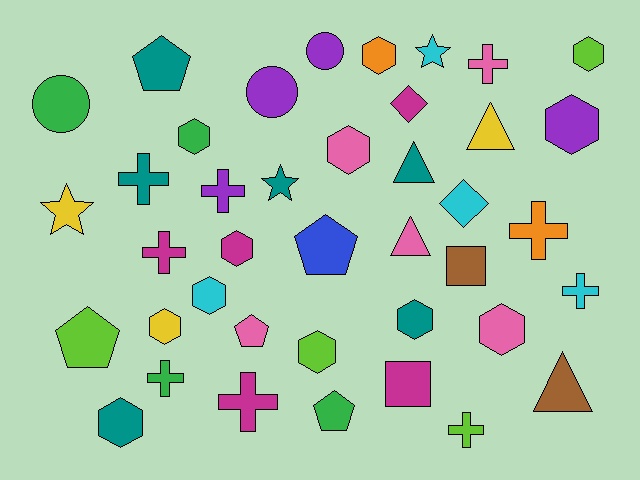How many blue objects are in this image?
There is 1 blue object.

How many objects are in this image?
There are 40 objects.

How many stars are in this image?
There are 3 stars.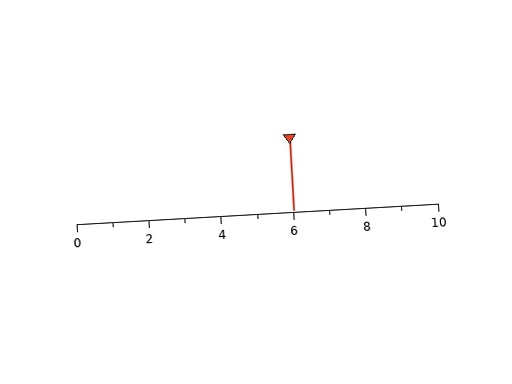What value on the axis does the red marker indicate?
The marker indicates approximately 6.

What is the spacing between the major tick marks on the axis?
The major ticks are spaced 2 apart.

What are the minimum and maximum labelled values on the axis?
The axis runs from 0 to 10.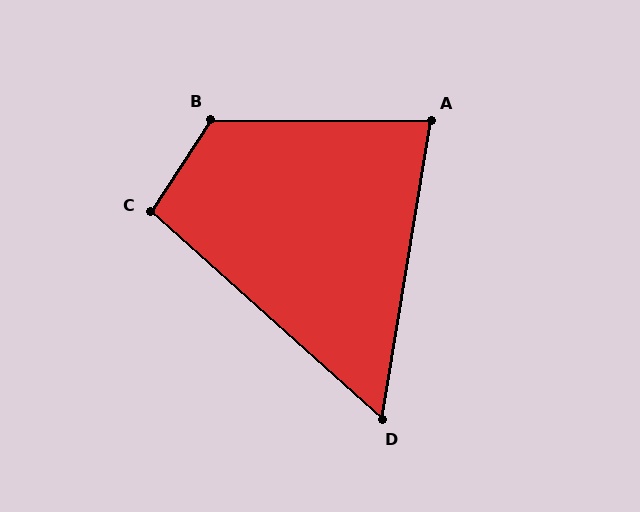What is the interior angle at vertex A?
Approximately 81 degrees (acute).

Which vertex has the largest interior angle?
B, at approximately 123 degrees.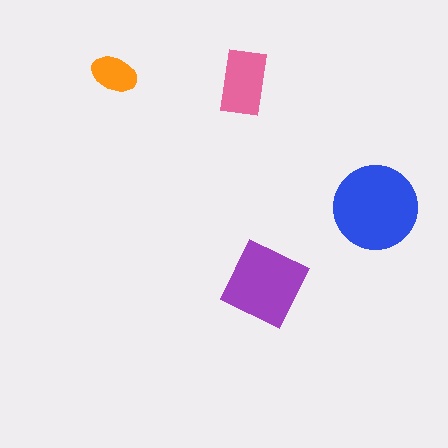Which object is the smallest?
The orange ellipse.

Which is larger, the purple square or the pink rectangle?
The purple square.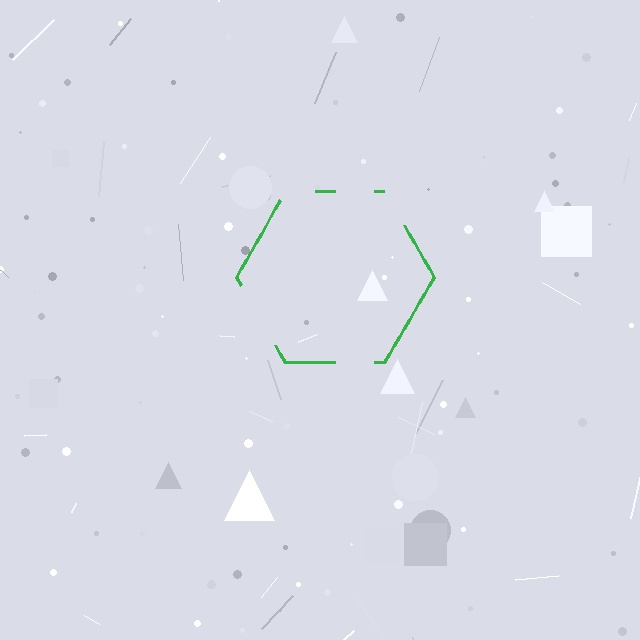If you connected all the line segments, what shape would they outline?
They would outline a hexagon.